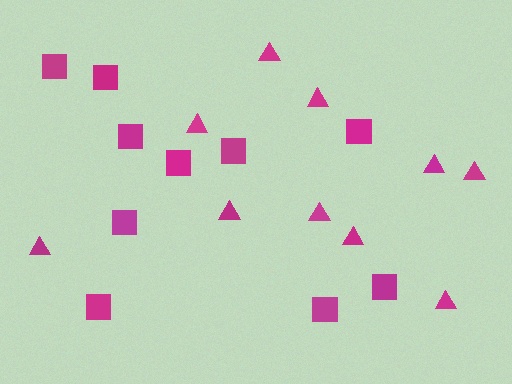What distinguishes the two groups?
There are 2 groups: one group of triangles (10) and one group of squares (10).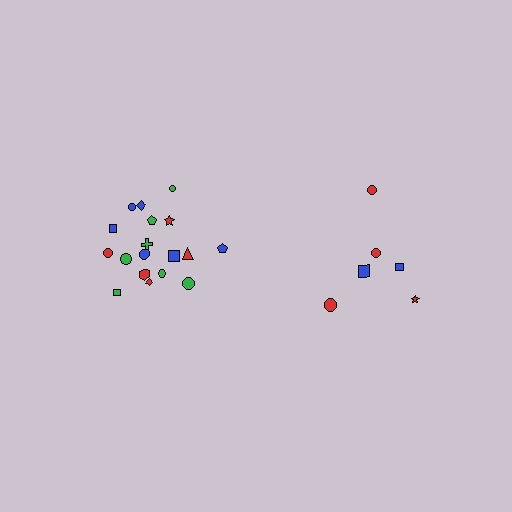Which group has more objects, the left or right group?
The left group.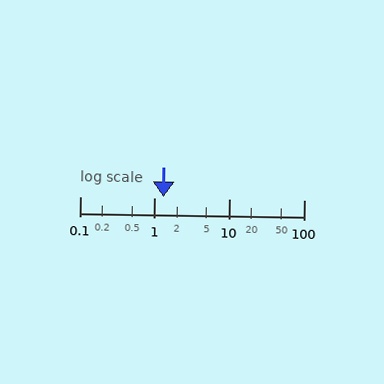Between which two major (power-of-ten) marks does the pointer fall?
The pointer is between 1 and 10.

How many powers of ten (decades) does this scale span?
The scale spans 3 decades, from 0.1 to 100.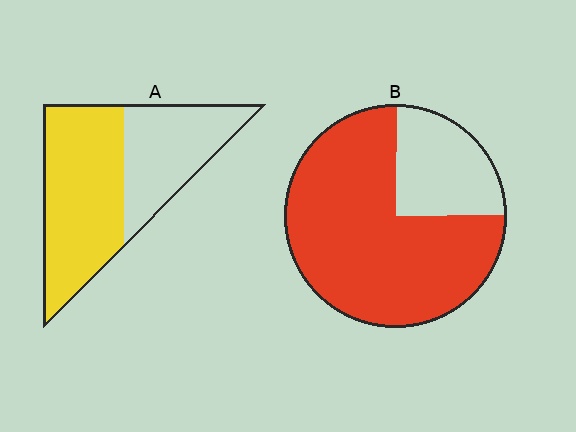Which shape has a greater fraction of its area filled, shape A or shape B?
Shape B.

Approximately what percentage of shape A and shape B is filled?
A is approximately 60% and B is approximately 75%.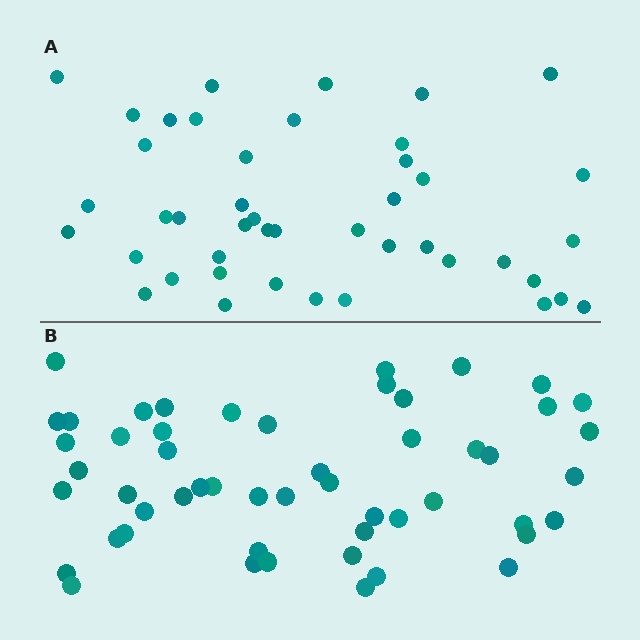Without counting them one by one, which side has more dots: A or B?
Region B (the bottom region) has more dots.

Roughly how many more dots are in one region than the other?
Region B has roughly 8 or so more dots than region A.